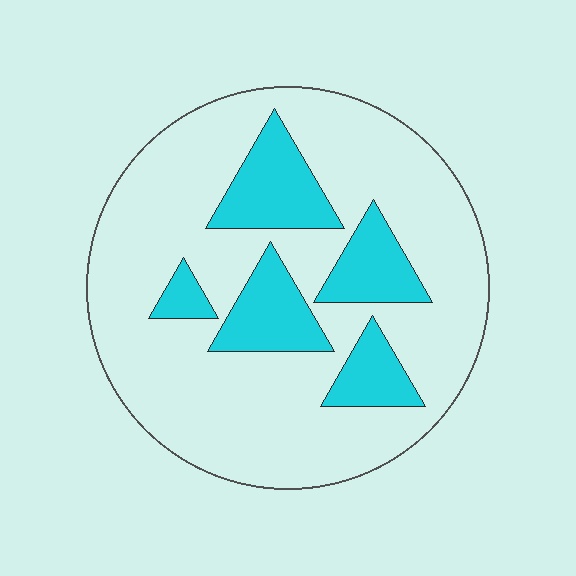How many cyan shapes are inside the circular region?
5.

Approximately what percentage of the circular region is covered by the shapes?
Approximately 25%.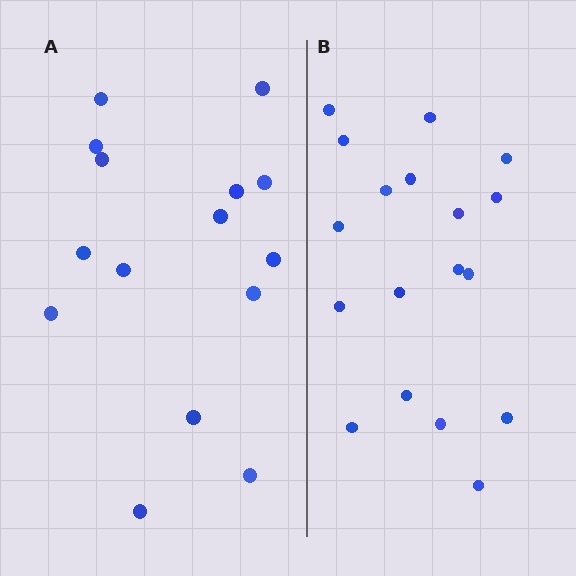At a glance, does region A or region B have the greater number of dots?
Region B (the right region) has more dots.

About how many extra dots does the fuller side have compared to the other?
Region B has just a few more — roughly 2 or 3 more dots than region A.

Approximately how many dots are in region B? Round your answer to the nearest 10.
About 20 dots. (The exact count is 18, which rounds to 20.)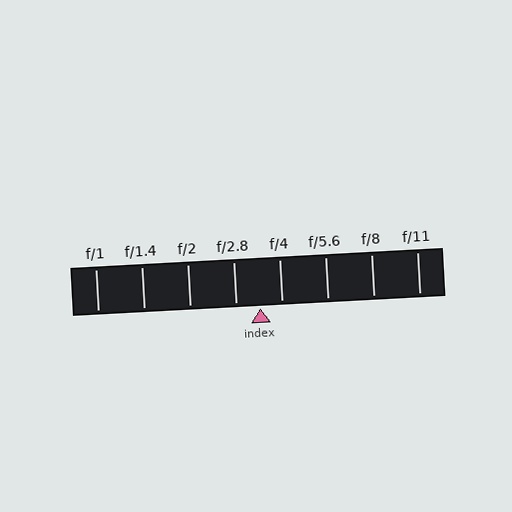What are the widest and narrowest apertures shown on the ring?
The widest aperture shown is f/1 and the narrowest is f/11.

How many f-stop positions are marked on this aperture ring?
There are 8 f-stop positions marked.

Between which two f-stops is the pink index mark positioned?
The index mark is between f/2.8 and f/4.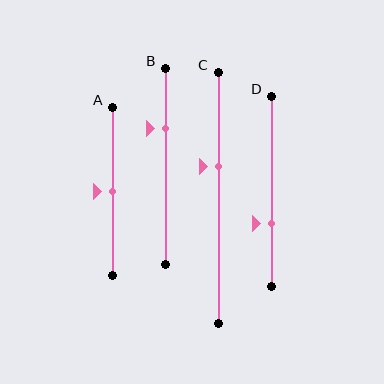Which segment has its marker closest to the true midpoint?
Segment A has its marker closest to the true midpoint.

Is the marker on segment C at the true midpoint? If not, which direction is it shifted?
No, the marker on segment C is shifted upward by about 13% of the segment length.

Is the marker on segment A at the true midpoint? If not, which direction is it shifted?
Yes, the marker on segment A is at the true midpoint.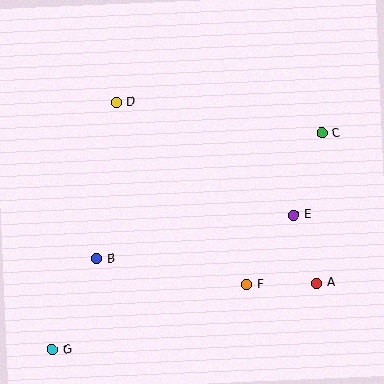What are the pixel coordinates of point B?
Point B is at (96, 259).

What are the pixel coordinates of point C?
Point C is at (322, 133).